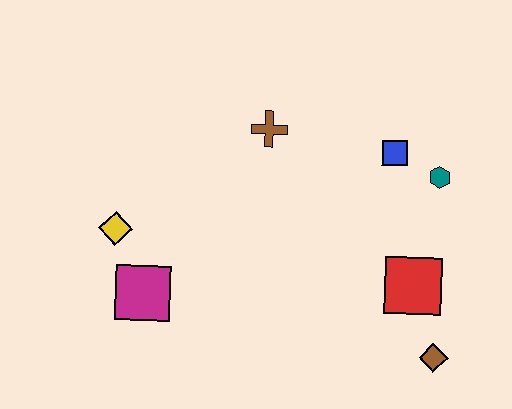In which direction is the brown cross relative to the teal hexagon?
The brown cross is to the left of the teal hexagon.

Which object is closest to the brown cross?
The blue square is closest to the brown cross.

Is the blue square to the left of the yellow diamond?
No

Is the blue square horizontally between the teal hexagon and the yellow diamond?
Yes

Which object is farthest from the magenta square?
The teal hexagon is farthest from the magenta square.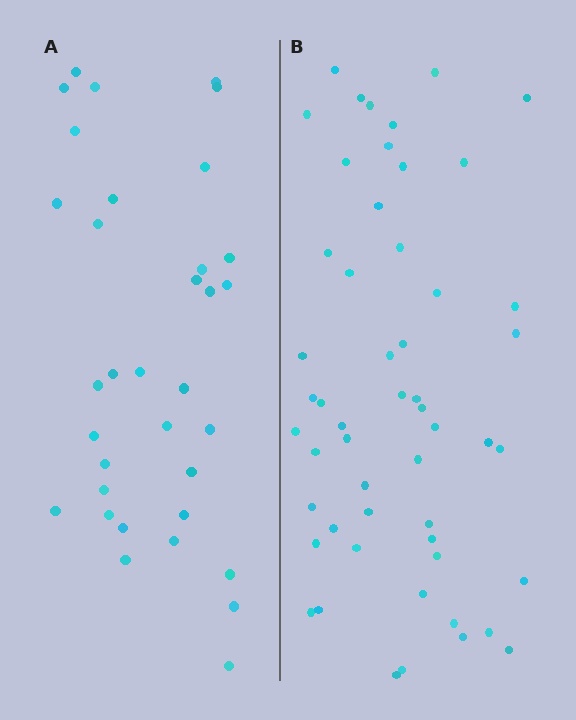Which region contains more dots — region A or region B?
Region B (the right region) has more dots.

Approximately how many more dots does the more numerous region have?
Region B has approximately 20 more dots than region A.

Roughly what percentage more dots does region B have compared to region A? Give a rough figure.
About 55% more.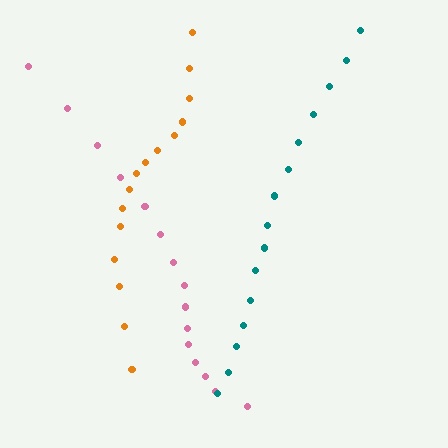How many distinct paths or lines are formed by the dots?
There are 3 distinct paths.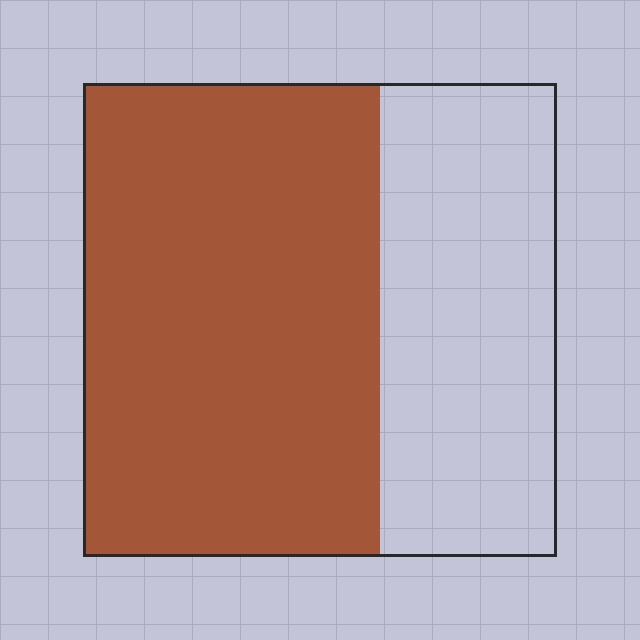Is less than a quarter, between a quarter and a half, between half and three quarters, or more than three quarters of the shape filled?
Between half and three quarters.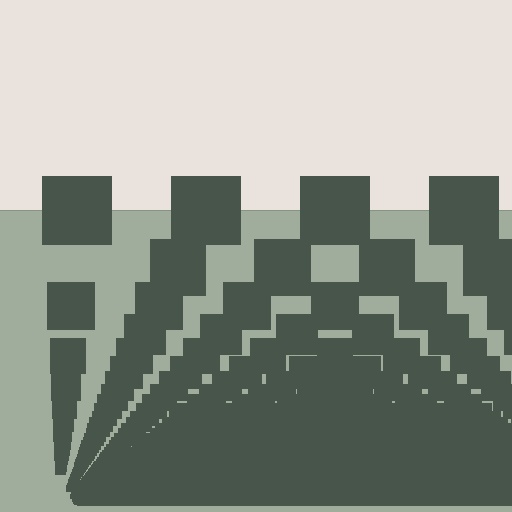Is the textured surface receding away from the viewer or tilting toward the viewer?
The surface appears to tilt toward the viewer. Texture elements get larger and sparser toward the top.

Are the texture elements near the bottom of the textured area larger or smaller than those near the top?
Smaller. The gradient is inverted — elements near the bottom are smaller and denser.